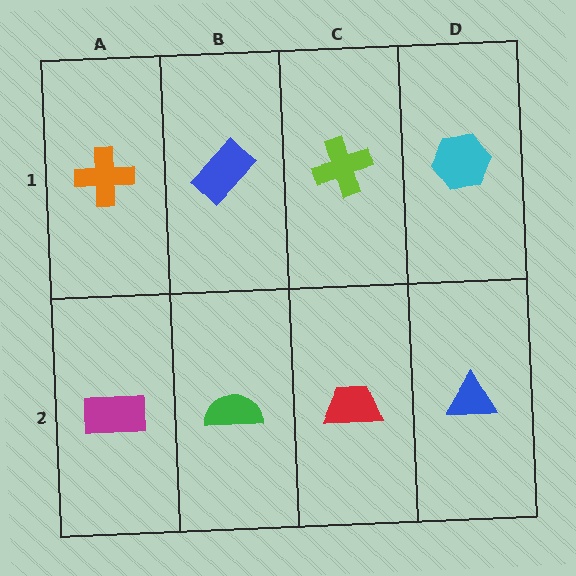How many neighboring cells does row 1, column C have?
3.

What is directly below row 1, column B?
A green semicircle.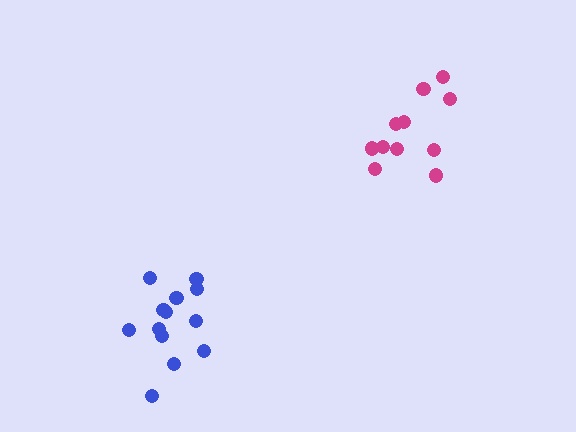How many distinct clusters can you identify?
There are 2 distinct clusters.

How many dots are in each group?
Group 1: 13 dots, Group 2: 11 dots (24 total).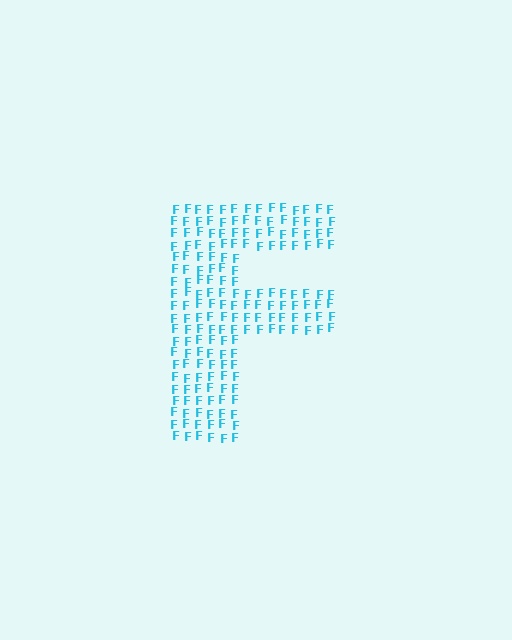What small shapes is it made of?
It is made of small letter F's.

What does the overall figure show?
The overall figure shows the letter F.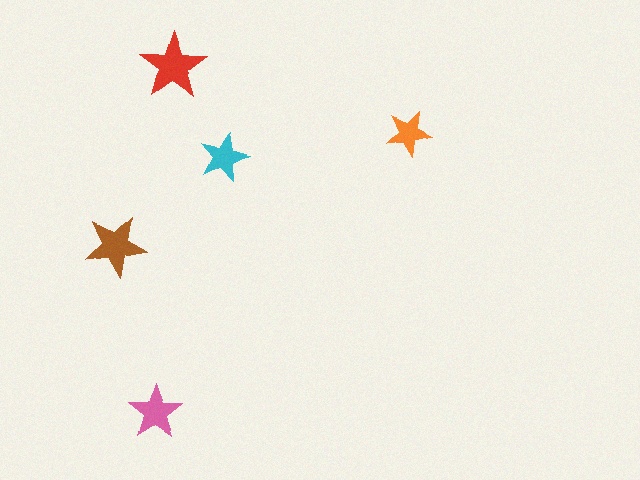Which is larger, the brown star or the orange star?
The brown one.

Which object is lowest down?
The pink star is bottommost.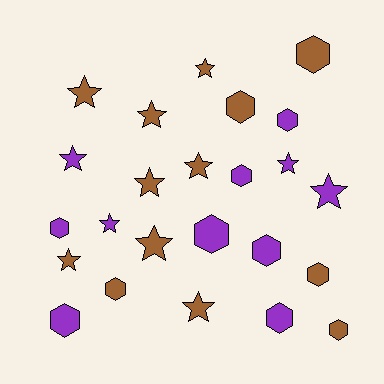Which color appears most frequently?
Brown, with 13 objects.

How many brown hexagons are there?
There are 5 brown hexagons.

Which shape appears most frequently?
Star, with 12 objects.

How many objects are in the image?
There are 24 objects.